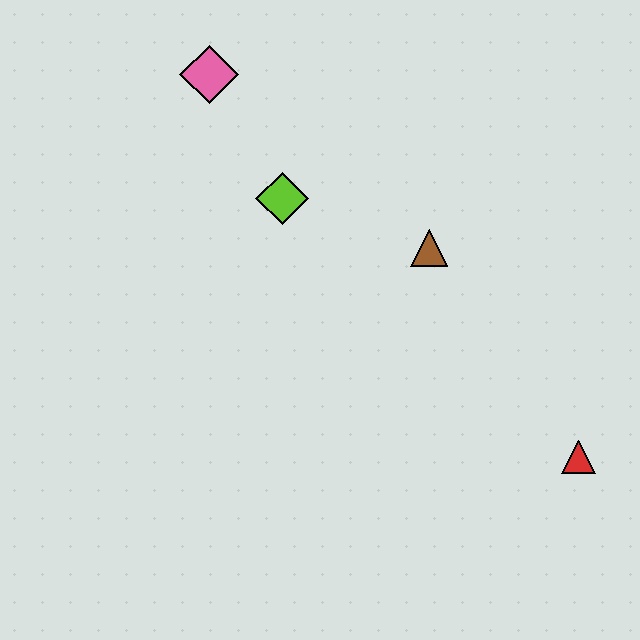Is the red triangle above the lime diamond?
No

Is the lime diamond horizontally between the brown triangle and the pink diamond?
Yes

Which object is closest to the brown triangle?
The lime diamond is closest to the brown triangle.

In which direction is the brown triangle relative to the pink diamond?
The brown triangle is to the right of the pink diamond.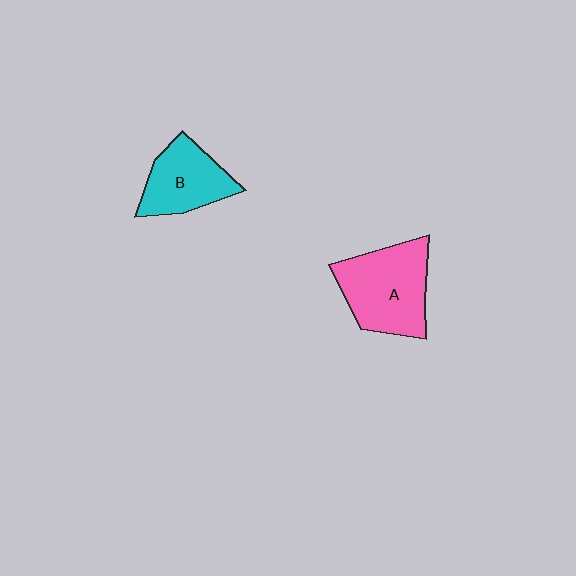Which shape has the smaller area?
Shape B (cyan).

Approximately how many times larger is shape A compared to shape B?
Approximately 1.4 times.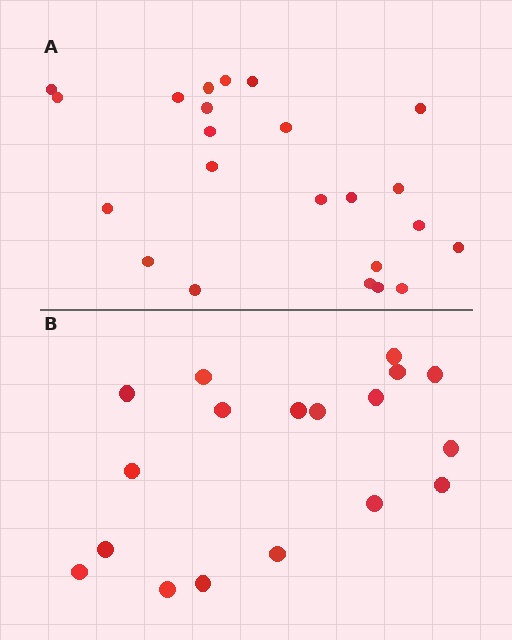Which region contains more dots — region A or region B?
Region A (the top region) has more dots.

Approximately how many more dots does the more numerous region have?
Region A has about 5 more dots than region B.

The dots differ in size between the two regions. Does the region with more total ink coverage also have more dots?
No. Region B has more total ink coverage because its dots are larger, but region A actually contains more individual dots. Total area can be misleading — the number of items is what matters here.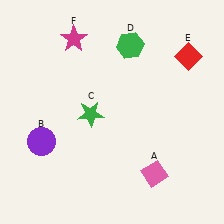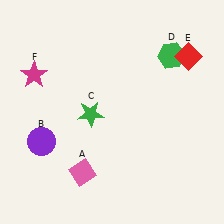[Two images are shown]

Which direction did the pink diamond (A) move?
The pink diamond (A) moved left.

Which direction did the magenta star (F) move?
The magenta star (F) moved left.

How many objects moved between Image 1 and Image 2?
3 objects moved between the two images.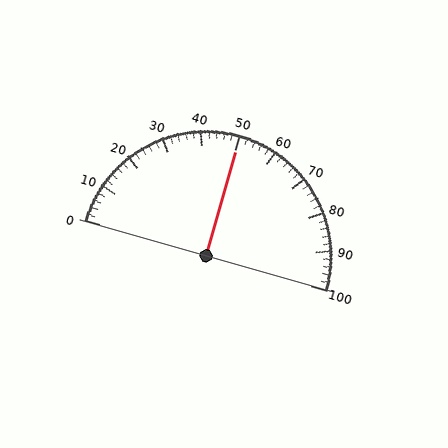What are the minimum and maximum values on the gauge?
The gauge ranges from 0 to 100.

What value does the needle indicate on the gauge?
The needle indicates approximately 50.